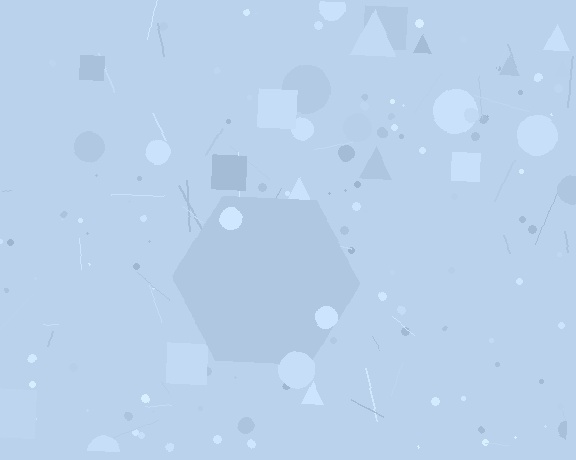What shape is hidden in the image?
A hexagon is hidden in the image.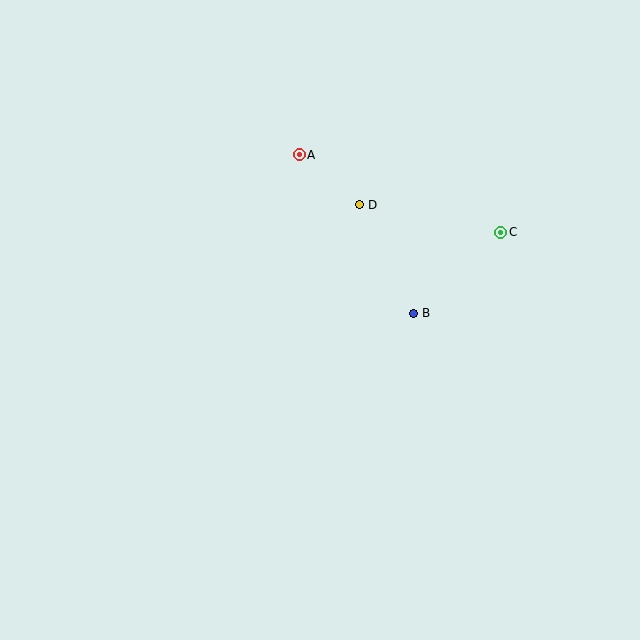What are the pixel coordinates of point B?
Point B is at (414, 313).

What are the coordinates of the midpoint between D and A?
The midpoint between D and A is at (329, 180).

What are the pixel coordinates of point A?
Point A is at (299, 155).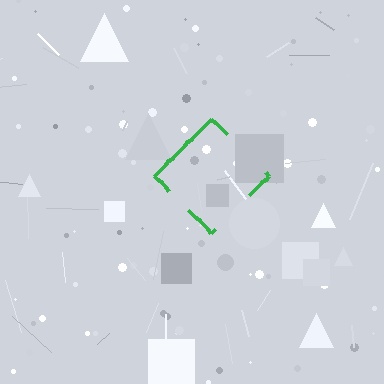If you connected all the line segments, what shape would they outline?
They would outline a diamond.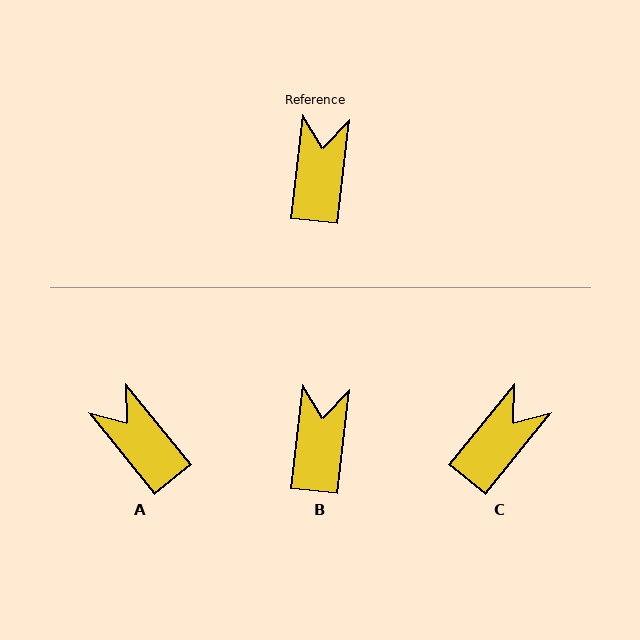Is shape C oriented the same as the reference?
No, it is off by about 32 degrees.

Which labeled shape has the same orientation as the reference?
B.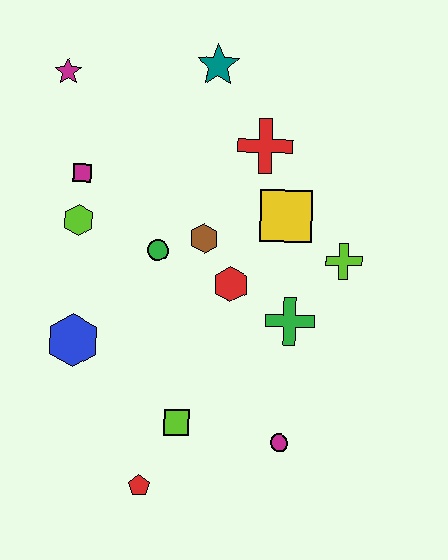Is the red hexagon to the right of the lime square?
Yes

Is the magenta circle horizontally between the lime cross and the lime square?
Yes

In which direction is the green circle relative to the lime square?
The green circle is above the lime square.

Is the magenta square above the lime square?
Yes